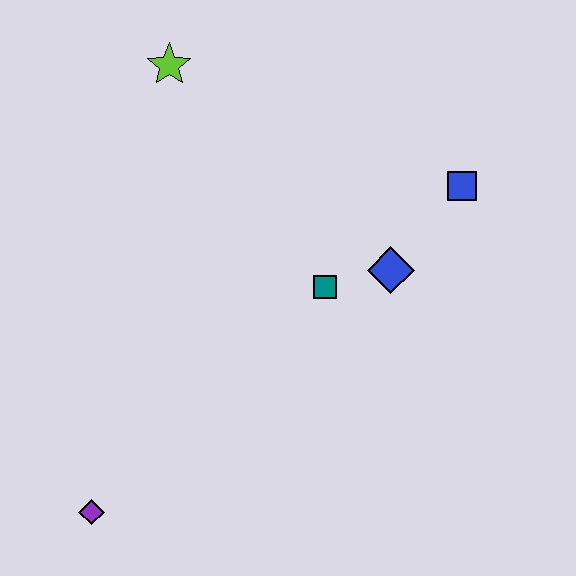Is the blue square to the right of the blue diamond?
Yes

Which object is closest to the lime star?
The teal square is closest to the lime star.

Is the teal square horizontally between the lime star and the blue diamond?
Yes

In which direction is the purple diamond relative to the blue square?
The purple diamond is to the left of the blue square.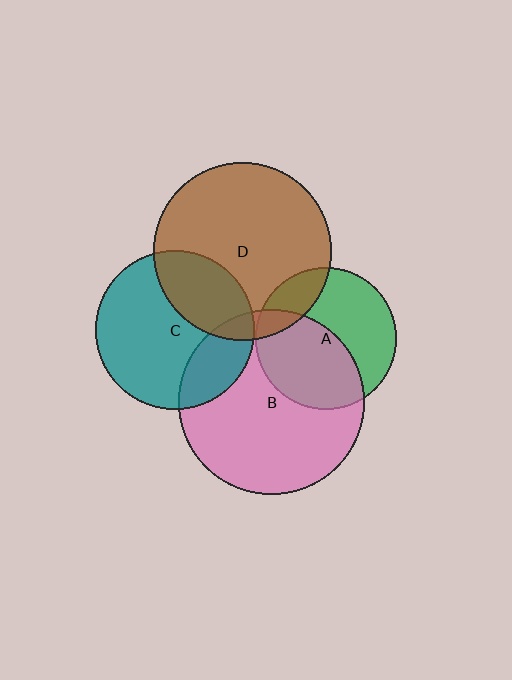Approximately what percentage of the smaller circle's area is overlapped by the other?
Approximately 5%.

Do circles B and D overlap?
Yes.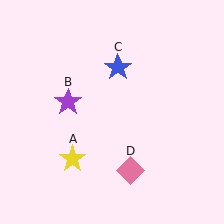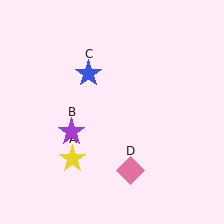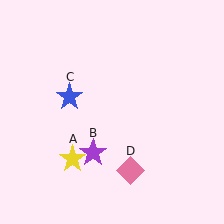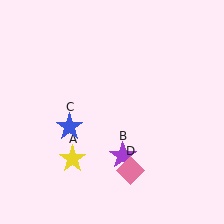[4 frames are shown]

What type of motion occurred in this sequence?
The purple star (object B), blue star (object C) rotated counterclockwise around the center of the scene.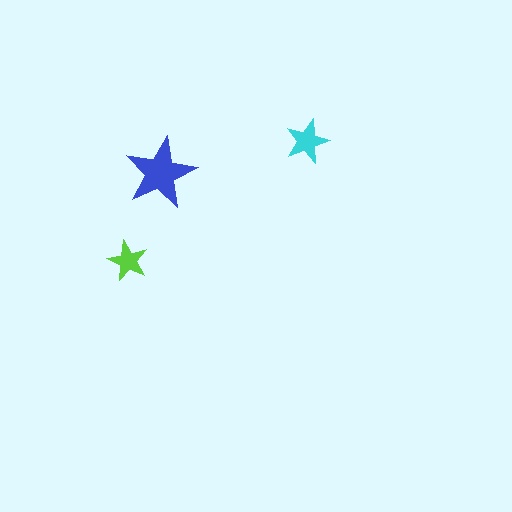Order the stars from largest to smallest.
the blue one, the cyan one, the lime one.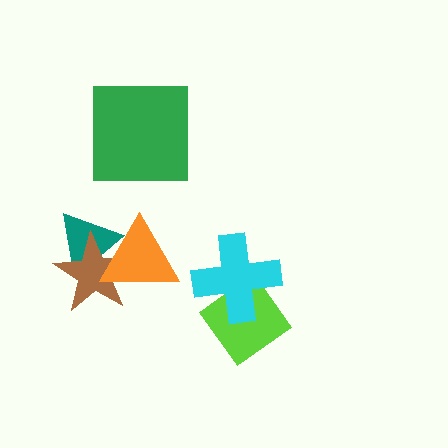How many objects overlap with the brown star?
2 objects overlap with the brown star.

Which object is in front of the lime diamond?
The cyan cross is in front of the lime diamond.